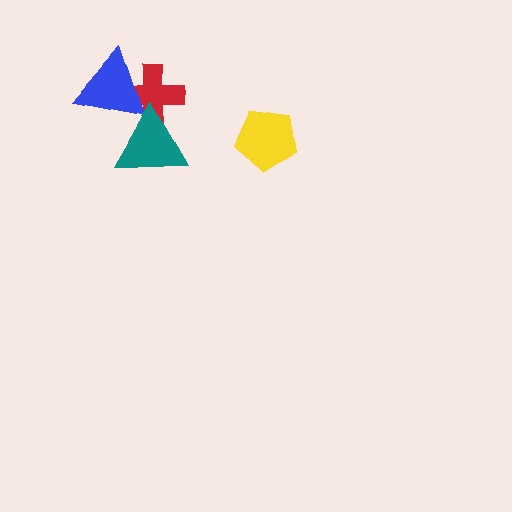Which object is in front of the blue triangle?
The teal triangle is in front of the blue triangle.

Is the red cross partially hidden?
Yes, it is partially covered by another shape.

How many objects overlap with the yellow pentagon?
0 objects overlap with the yellow pentagon.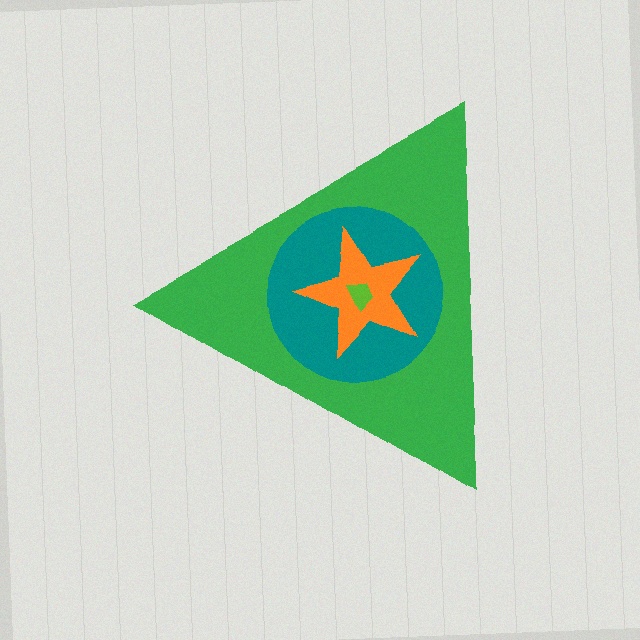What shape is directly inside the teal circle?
The orange star.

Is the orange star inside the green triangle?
Yes.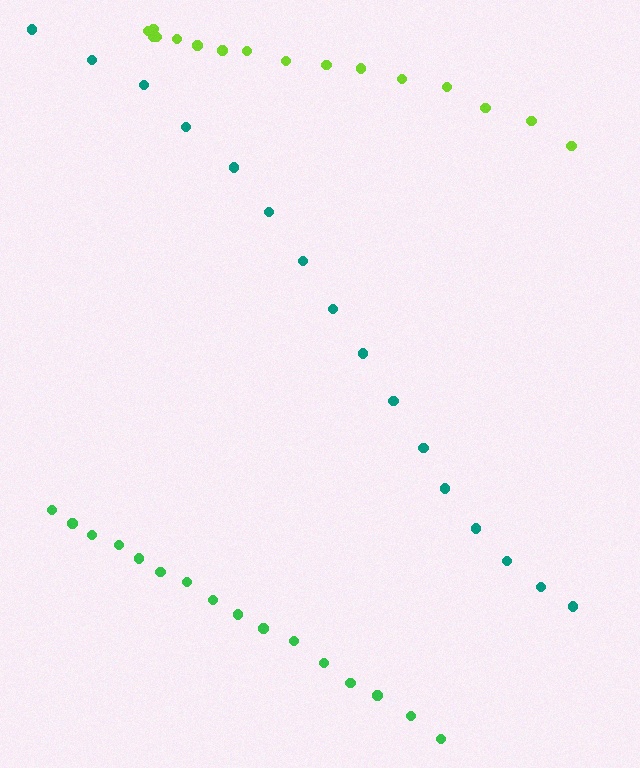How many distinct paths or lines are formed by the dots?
There are 3 distinct paths.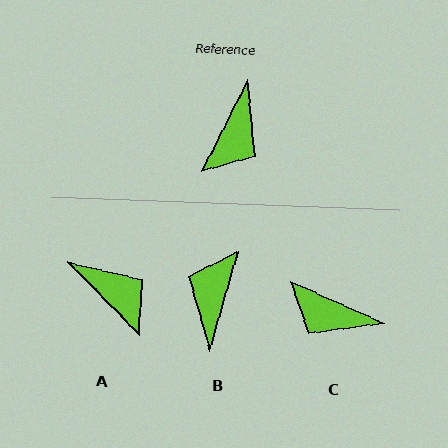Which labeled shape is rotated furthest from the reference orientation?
B, about 169 degrees away.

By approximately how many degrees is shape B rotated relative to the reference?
Approximately 169 degrees clockwise.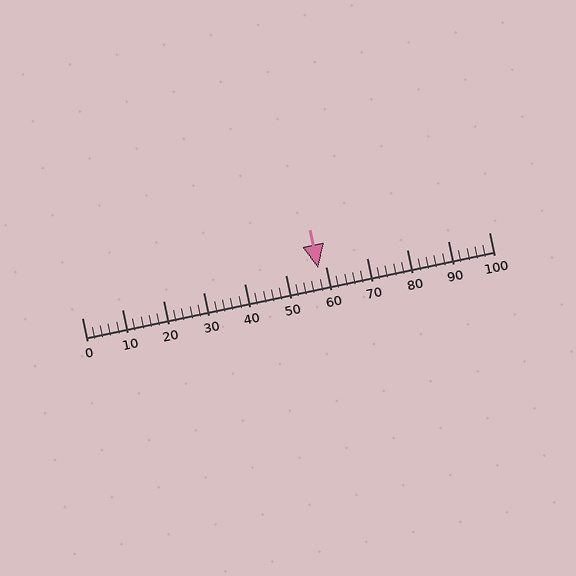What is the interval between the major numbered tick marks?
The major tick marks are spaced 10 units apart.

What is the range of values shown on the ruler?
The ruler shows values from 0 to 100.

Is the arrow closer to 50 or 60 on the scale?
The arrow is closer to 60.